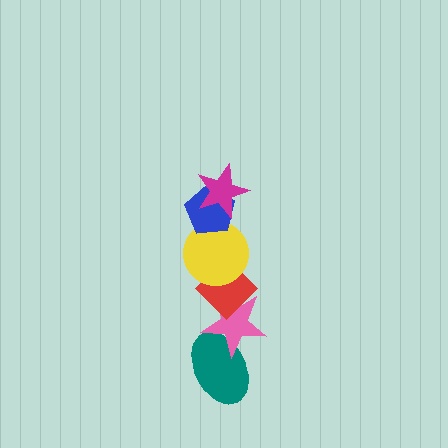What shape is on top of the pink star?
The red diamond is on top of the pink star.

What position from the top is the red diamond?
The red diamond is 4th from the top.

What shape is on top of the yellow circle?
The blue pentagon is on top of the yellow circle.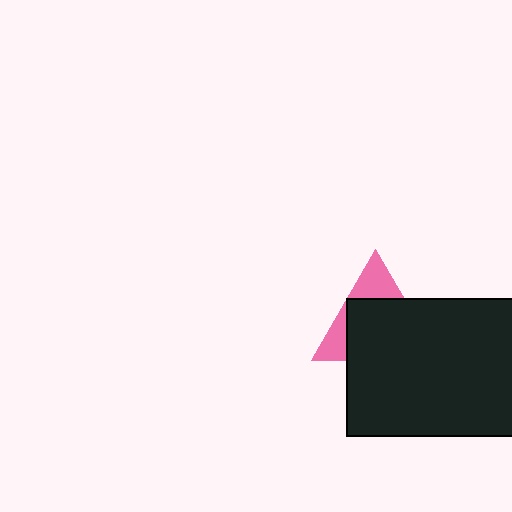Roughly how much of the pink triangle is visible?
A small part of it is visible (roughly 33%).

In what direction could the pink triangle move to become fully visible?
The pink triangle could move up. That would shift it out from behind the black rectangle entirely.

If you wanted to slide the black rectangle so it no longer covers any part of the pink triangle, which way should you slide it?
Slide it down — that is the most direct way to separate the two shapes.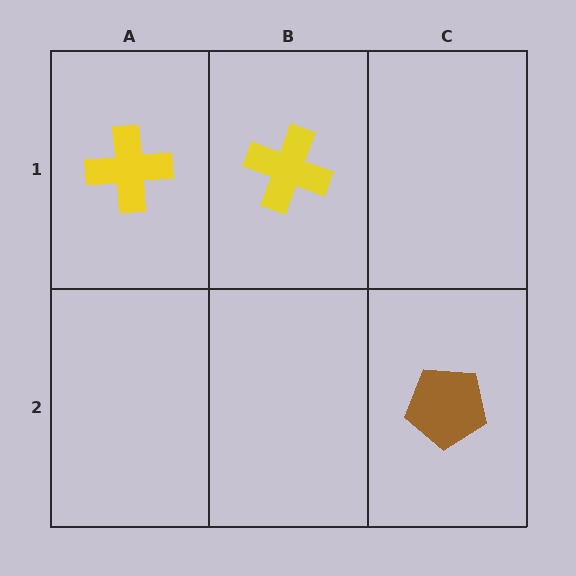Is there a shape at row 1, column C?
No, that cell is empty.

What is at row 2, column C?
A brown pentagon.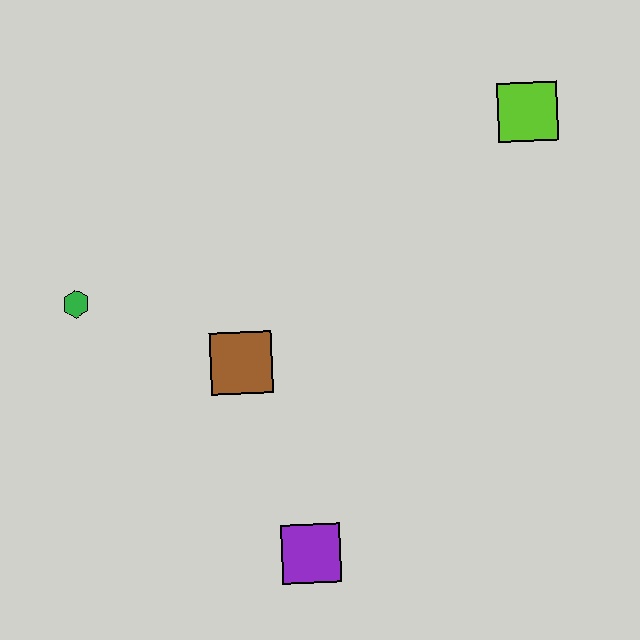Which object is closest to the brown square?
The green hexagon is closest to the brown square.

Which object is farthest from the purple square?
The lime square is farthest from the purple square.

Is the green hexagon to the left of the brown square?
Yes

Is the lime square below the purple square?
No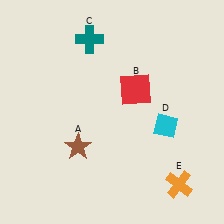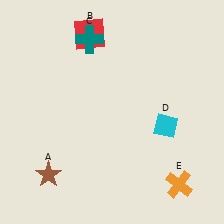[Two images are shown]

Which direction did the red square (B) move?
The red square (B) moved up.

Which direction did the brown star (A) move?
The brown star (A) moved left.